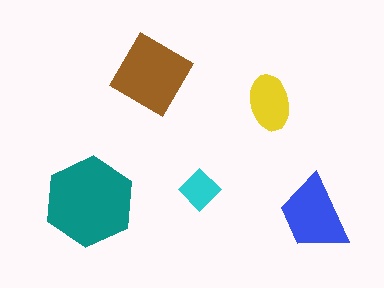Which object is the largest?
The teal hexagon.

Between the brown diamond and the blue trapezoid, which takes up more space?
The brown diamond.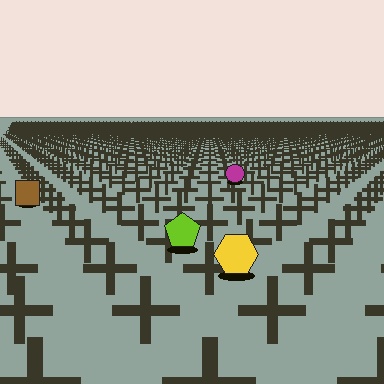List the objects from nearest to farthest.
From nearest to farthest: the yellow hexagon, the lime pentagon, the brown square, the magenta circle.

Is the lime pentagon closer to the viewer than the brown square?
Yes. The lime pentagon is closer — you can tell from the texture gradient: the ground texture is coarser near it.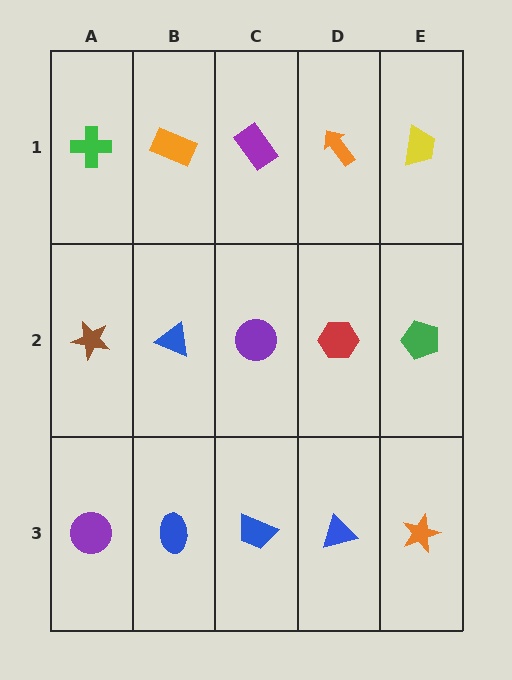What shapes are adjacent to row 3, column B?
A blue triangle (row 2, column B), a purple circle (row 3, column A), a blue trapezoid (row 3, column C).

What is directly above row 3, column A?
A brown star.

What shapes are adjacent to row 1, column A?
A brown star (row 2, column A), an orange rectangle (row 1, column B).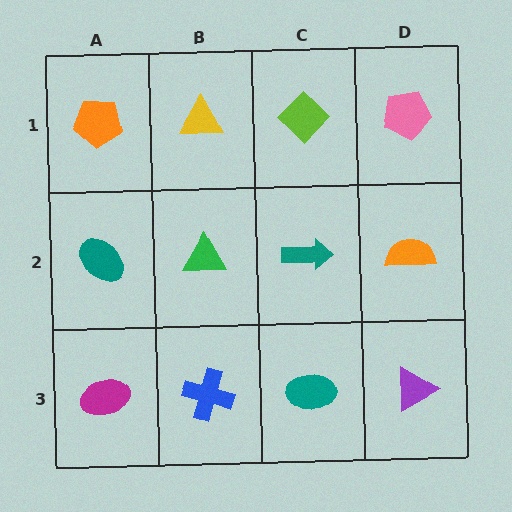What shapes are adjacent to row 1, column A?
A teal ellipse (row 2, column A), a yellow triangle (row 1, column B).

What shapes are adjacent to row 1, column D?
An orange semicircle (row 2, column D), a lime diamond (row 1, column C).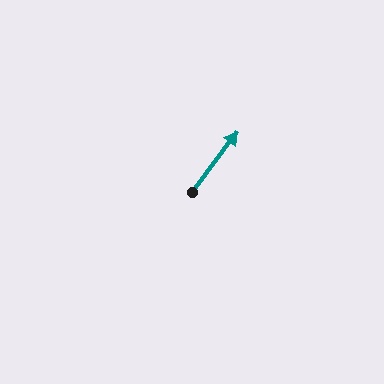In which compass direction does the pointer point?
Northeast.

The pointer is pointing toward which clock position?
Roughly 1 o'clock.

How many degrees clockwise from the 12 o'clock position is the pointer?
Approximately 37 degrees.